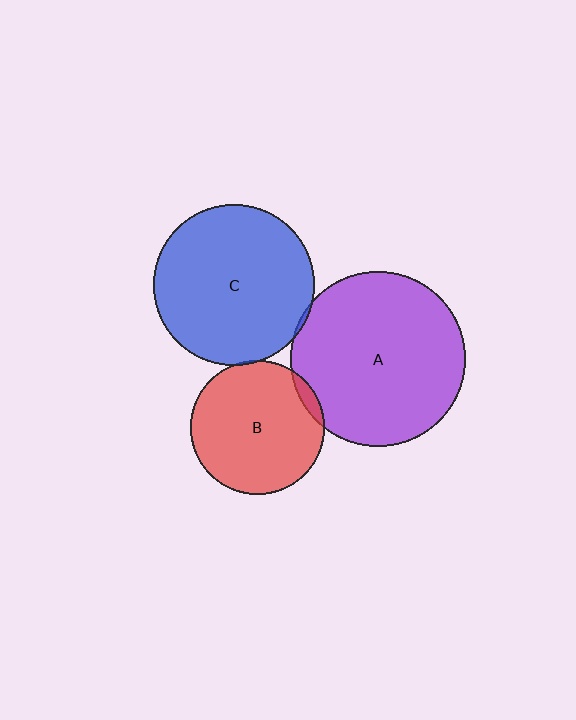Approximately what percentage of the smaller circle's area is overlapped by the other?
Approximately 5%.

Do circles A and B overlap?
Yes.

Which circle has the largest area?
Circle A (purple).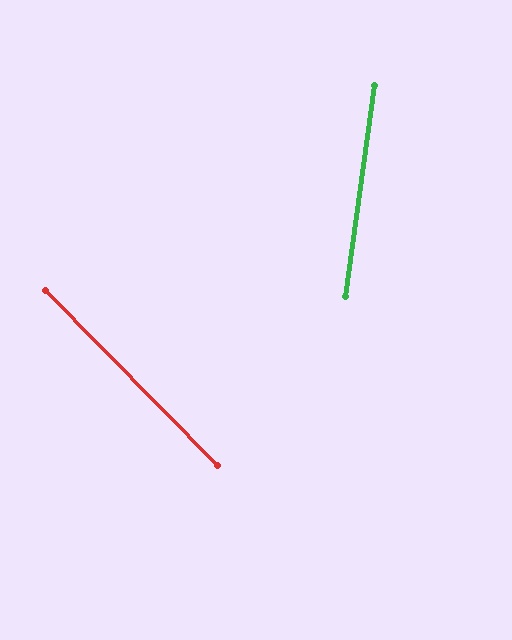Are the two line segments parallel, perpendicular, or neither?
Neither parallel nor perpendicular — they differ by about 52°.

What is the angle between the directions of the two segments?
Approximately 52 degrees.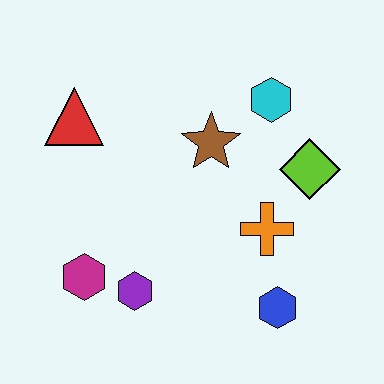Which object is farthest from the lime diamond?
The magenta hexagon is farthest from the lime diamond.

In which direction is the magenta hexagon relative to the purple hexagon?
The magenta hexagon is to the left of the purple hexagon.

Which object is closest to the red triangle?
The brown star is closest to the red triangle.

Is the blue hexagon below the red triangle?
Yes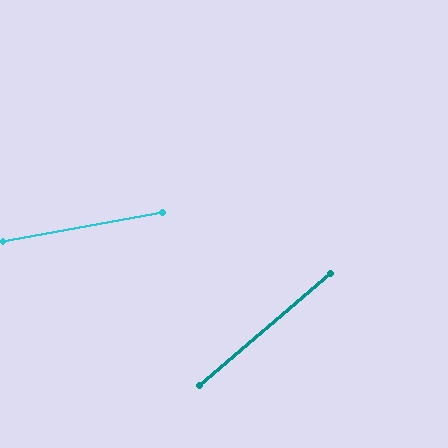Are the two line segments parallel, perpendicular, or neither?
Neither parallel nor perpendicular — they differ by about 30°.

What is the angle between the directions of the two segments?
Approximately 30 degrees.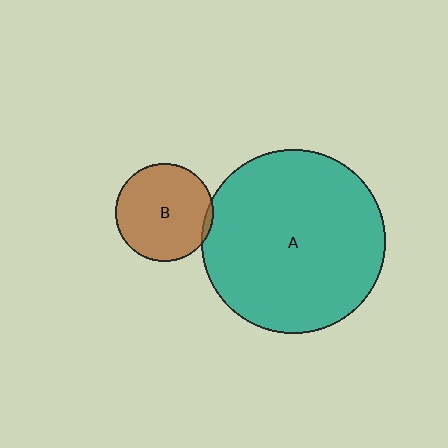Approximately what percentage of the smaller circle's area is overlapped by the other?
Approximately 5%.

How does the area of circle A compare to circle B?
Approximately 3.5 times.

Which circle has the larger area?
Circle A (teal).